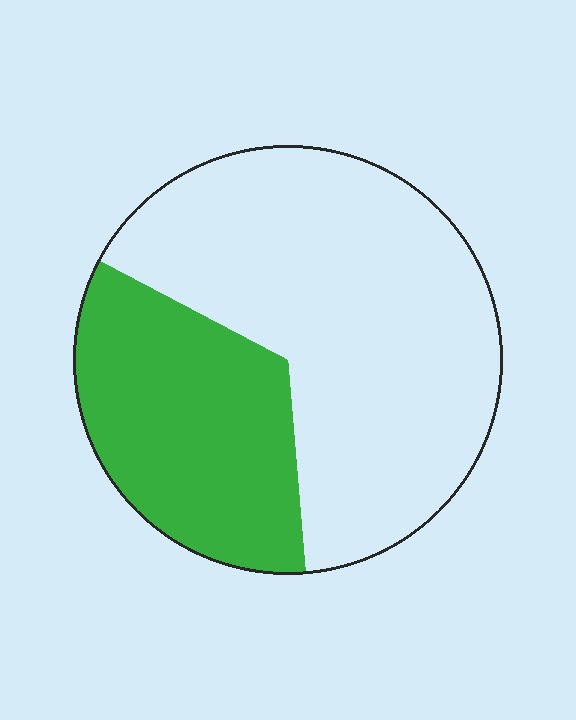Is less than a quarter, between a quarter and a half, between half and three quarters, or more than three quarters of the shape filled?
Between a quarter and a half.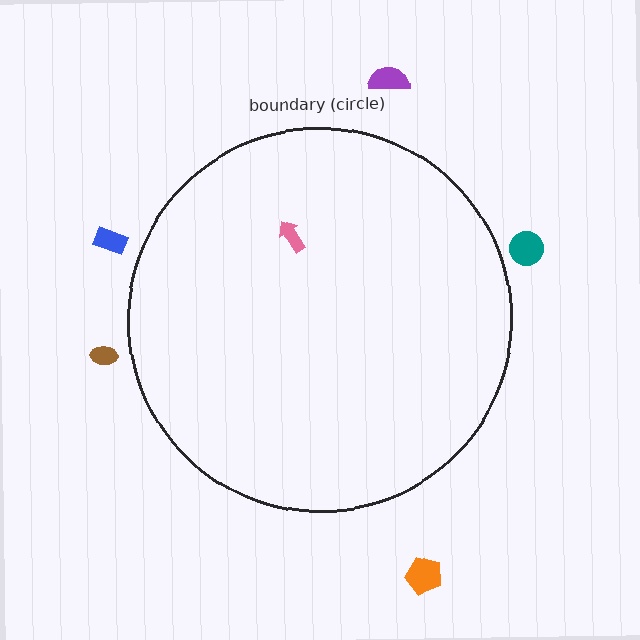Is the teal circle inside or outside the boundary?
Outside.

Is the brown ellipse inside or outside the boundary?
Outside.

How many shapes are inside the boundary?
1 inside, 5 outside.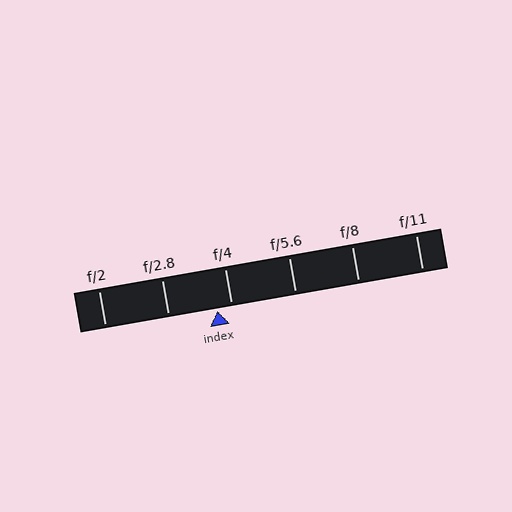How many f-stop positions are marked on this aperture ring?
There are 6 f-stop positions marked.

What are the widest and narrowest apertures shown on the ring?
The widest aperture shown is f/2 and the narrowest is f/11.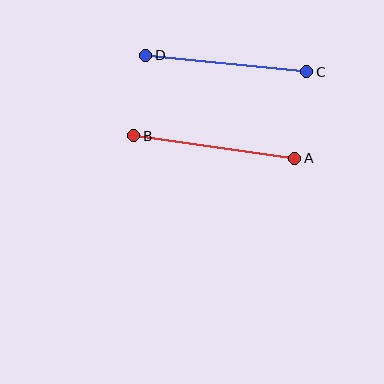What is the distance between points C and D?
The distance is approximately 162 pixels.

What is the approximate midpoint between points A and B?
The midpoint is at approximately (214, 147) pixels.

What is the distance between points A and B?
The distance is approximately 162 pixels.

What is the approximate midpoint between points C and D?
The midpoint is at approximately (226, 63) pixels.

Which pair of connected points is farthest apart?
Points A and B are farthest apart.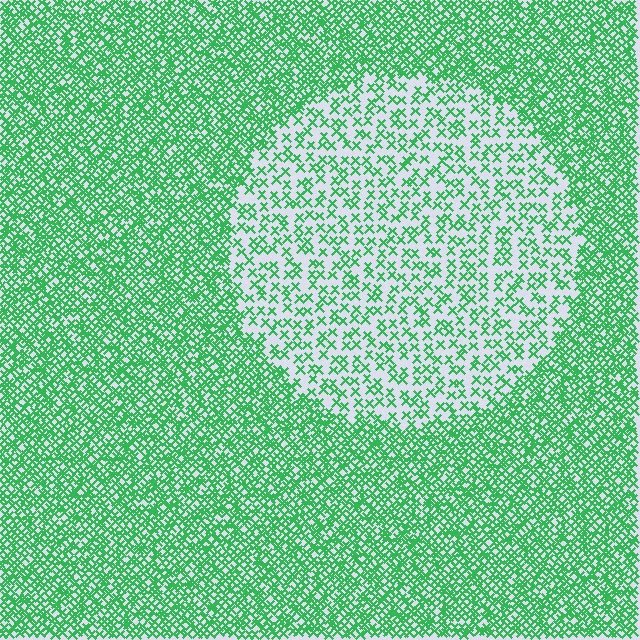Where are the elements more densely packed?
The elements are more densely packed outside the circle boundary.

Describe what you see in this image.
The image contains small green elements arranged at two different densities. A circle-shaped region is visible where the elements are less densely packed than the surrounding area.